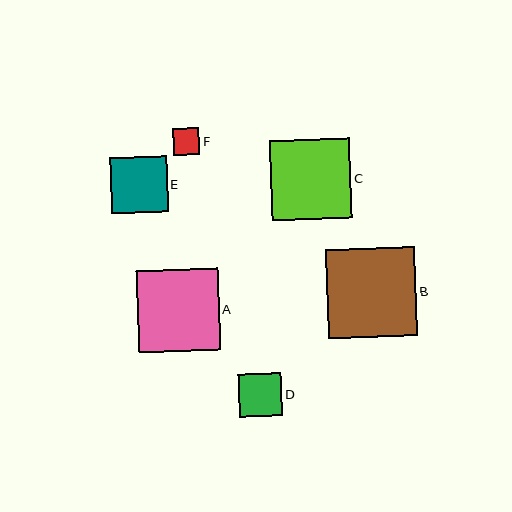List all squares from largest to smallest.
From largest to smallest: B, A, C, E, D, F.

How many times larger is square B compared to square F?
Square B is approximately 3.4 times the size of square F.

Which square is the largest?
Square B is the largest with a size of approximately 89 pixels.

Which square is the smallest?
Square F is the smallest with a size of approximately 26 pixels.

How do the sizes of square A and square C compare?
Square A and square C are approximately the same size.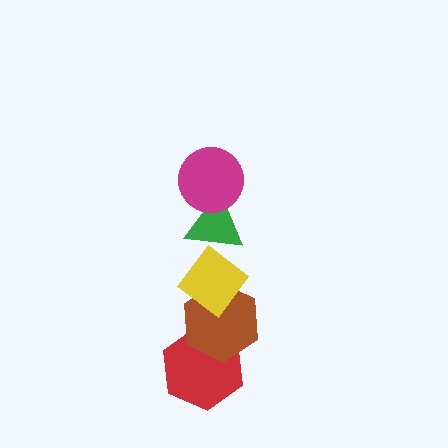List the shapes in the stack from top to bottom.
From top to bottom: the magenta circle, the green triangle, the yellow diamond, the brown hexagon, the red hexagon.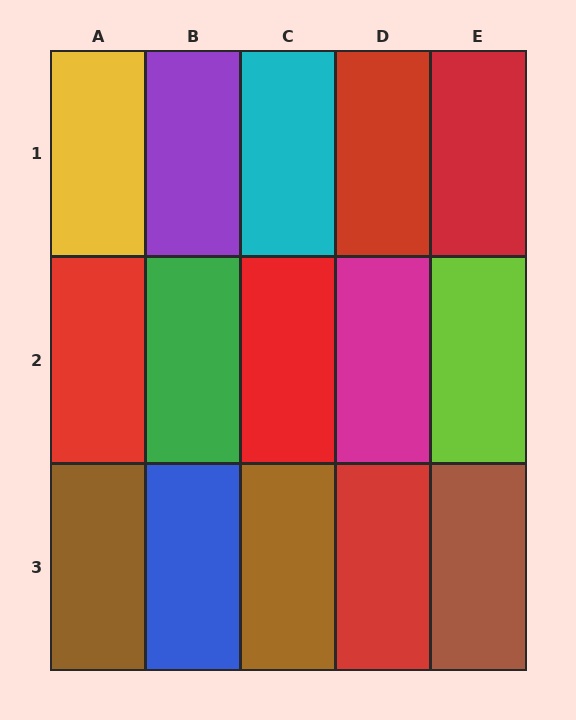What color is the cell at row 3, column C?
Brown.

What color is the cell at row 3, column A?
Brown.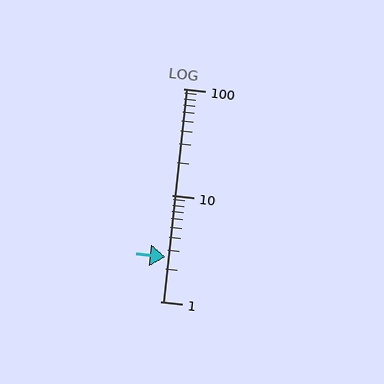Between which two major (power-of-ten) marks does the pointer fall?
The pointer is between 1 and 10.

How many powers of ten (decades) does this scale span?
The scale spans 2 decades, from 1 to 100.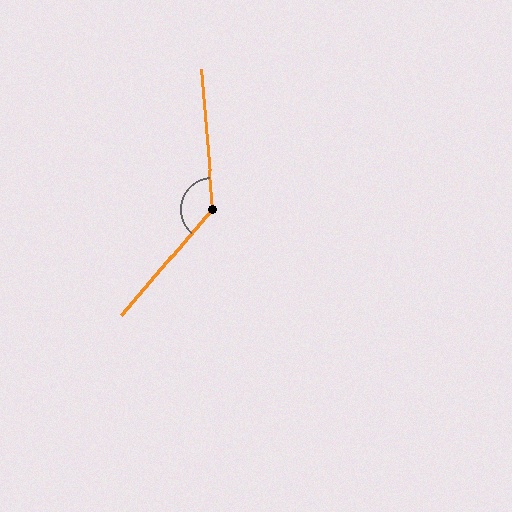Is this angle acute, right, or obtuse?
It is obtuse.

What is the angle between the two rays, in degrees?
Approximately 135 degrees.